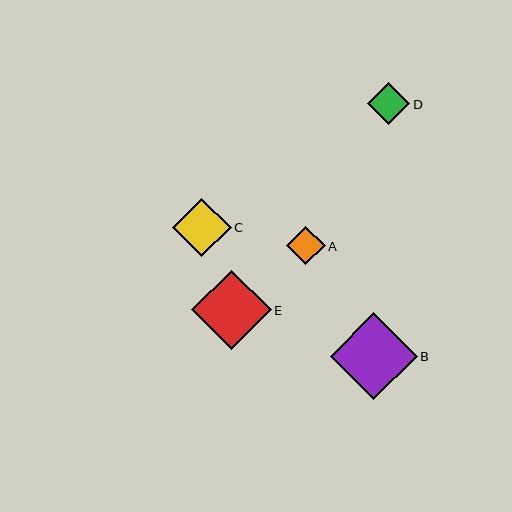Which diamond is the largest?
Diamond B is the largest with a size of approximately 87 pixels.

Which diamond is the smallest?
Diamond A is the smallest with a size of approximately 38 pixels.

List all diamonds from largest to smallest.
From largest to smallest: B, E, C, D, A.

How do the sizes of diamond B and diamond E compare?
Diamond B and diamond E are approximately the same size.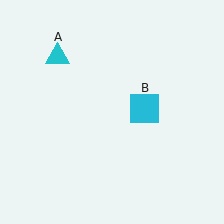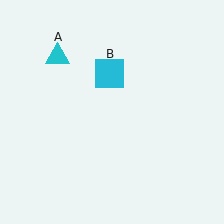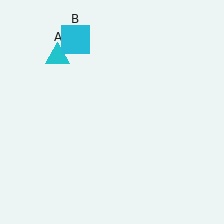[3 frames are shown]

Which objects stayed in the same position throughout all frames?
Cyan triangle (object A) remained stationary.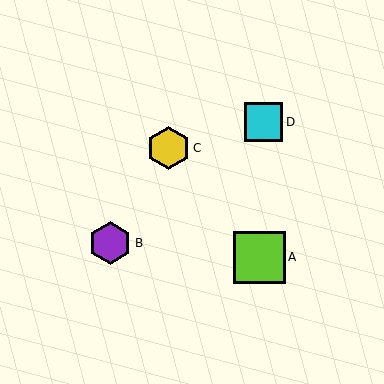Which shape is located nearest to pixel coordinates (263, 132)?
The cyan square (labeled D) at (264, 122) is nearest to that location.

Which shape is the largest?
The lime square (labeled A) is the largest.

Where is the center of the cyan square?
The center of the cyan square is at (264, 122).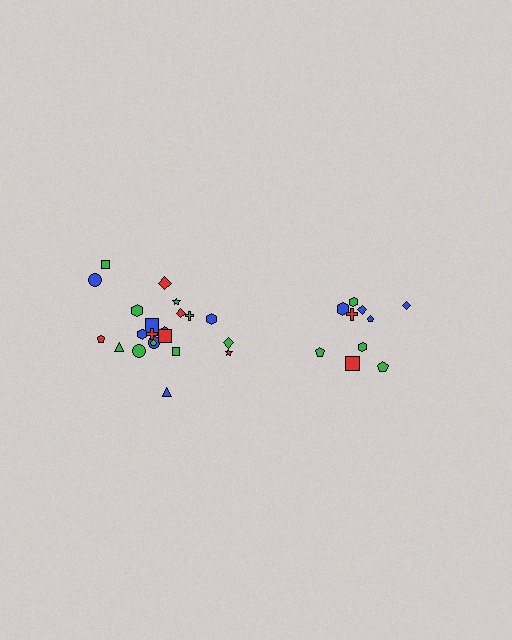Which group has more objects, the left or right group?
The left group.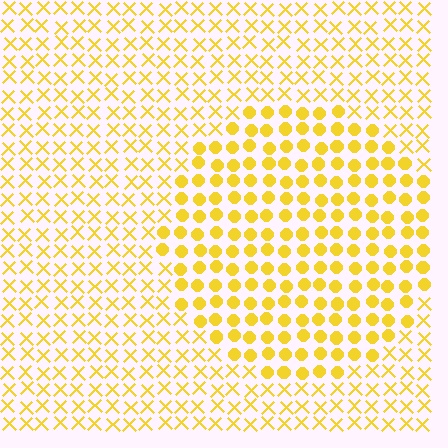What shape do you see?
I see a circle.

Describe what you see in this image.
The image is filled with small yellow elements arranged in a uniform grid. A circle-shaped region contains circles, while the surrounding area contains X marks. The boundary is defined purely by the change in element shape.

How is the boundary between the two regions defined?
The boundary is defined by a change in element shape: circles inside vs. X marks outside. All elements share the same color and spacing.